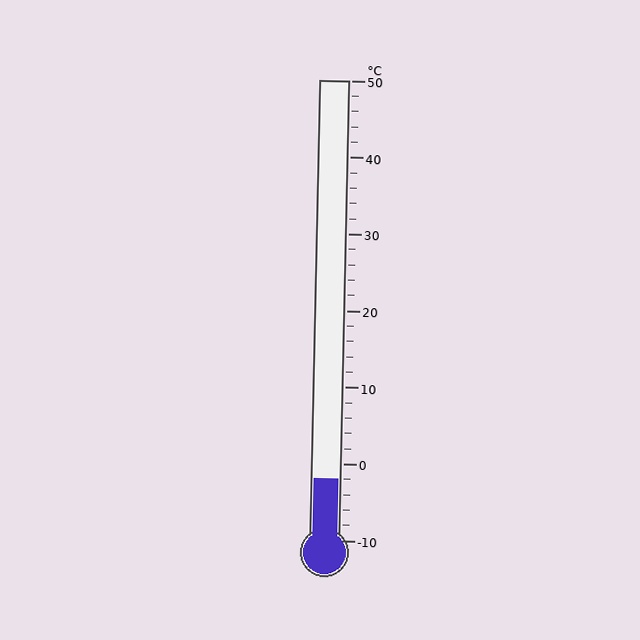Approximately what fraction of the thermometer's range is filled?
The thermometer is filled to approximately 15% of its range.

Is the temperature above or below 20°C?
The temperature is below 20°C.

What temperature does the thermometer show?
The thermometer shows approximately -2°C.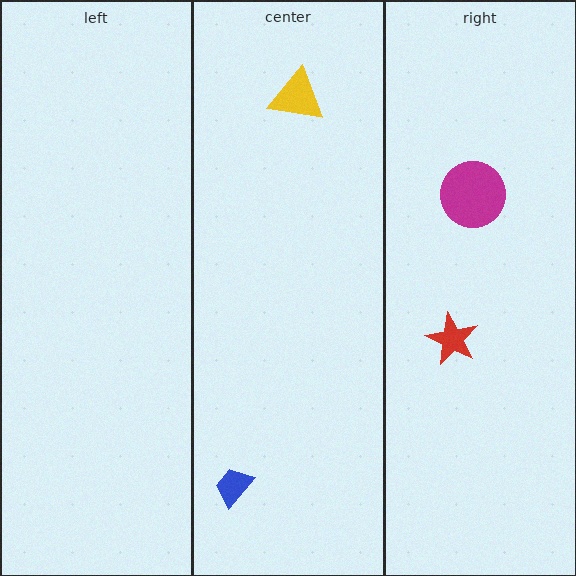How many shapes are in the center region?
2.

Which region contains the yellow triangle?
The center region.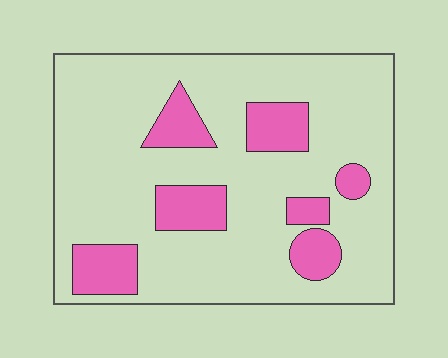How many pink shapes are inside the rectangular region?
7.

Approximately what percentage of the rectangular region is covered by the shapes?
Approximately 20%.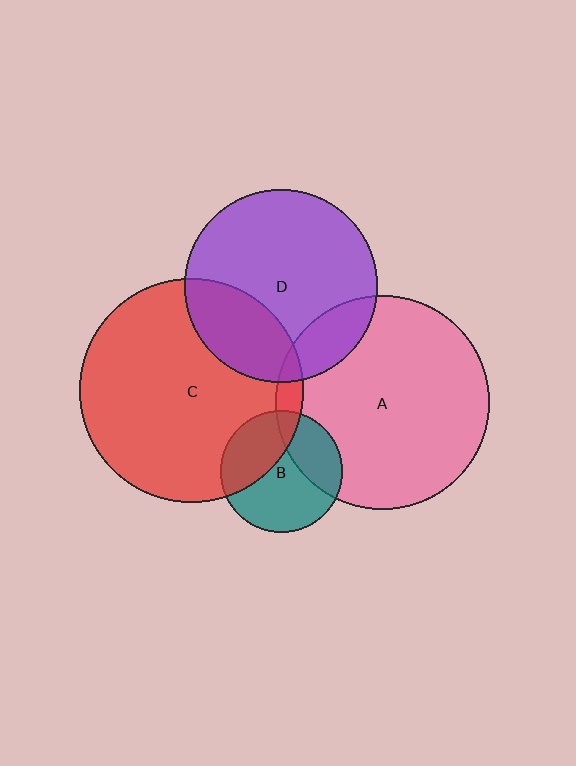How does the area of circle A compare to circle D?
Approximately 1.2 times.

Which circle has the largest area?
Circle C (red).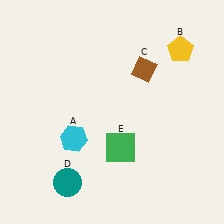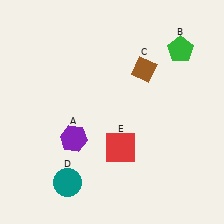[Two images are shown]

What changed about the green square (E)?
In Image 1, E is green. In Image 2, it changed to red.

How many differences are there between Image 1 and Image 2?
There are 3 differences between the two images.